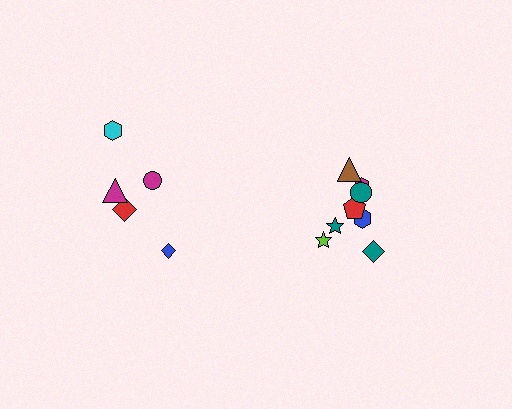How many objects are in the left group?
There are 5 objects.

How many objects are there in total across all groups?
There are 13 objects.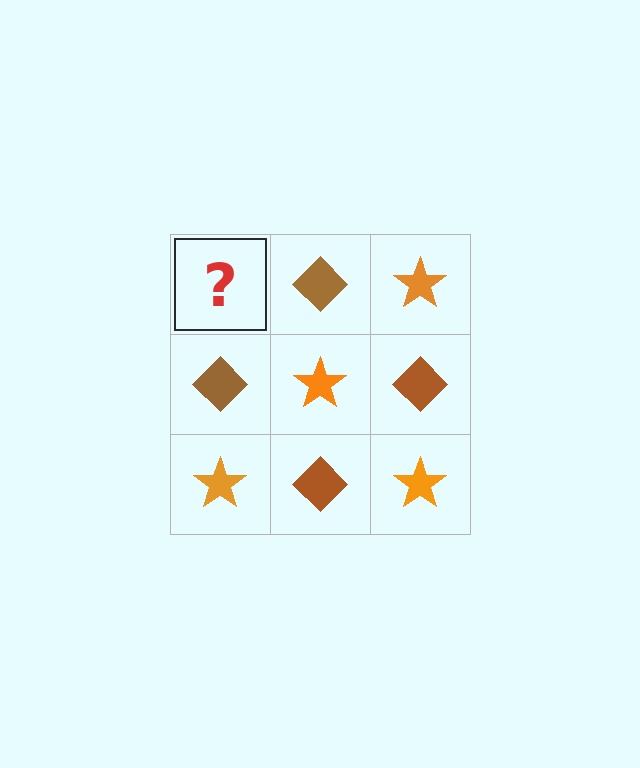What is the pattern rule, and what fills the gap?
The rule is that it alternates orange star and brown diamond in a checkerboard pattern. The gap should be filled with an orange star.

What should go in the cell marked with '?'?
The missing cell should contain an orange star.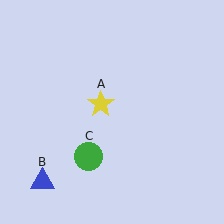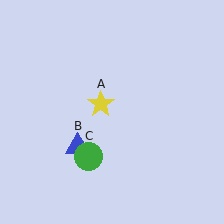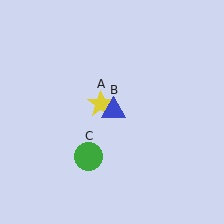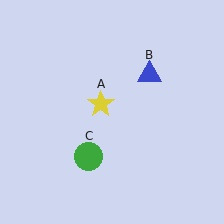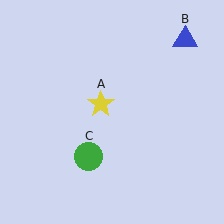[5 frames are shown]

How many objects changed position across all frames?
1 object changed position: blue triangle (object B).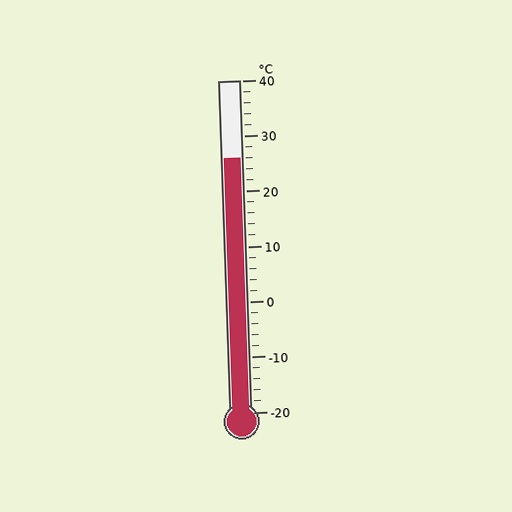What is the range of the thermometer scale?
The thermometer scale ranges from -20°C to 40°C.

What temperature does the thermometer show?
The thermometer shows approximately 26°C.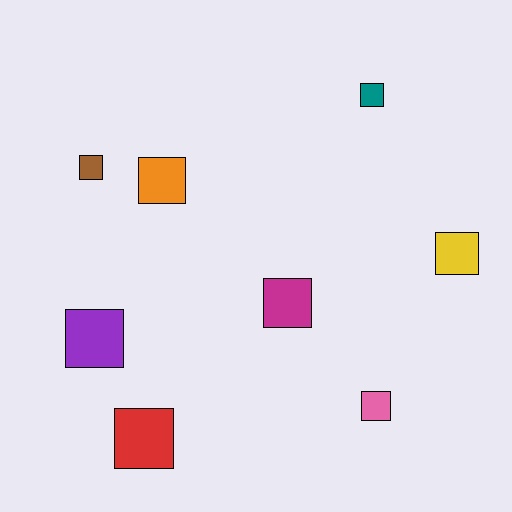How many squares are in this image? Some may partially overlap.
There are 8 squares.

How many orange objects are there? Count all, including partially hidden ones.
There is 1 orange object.